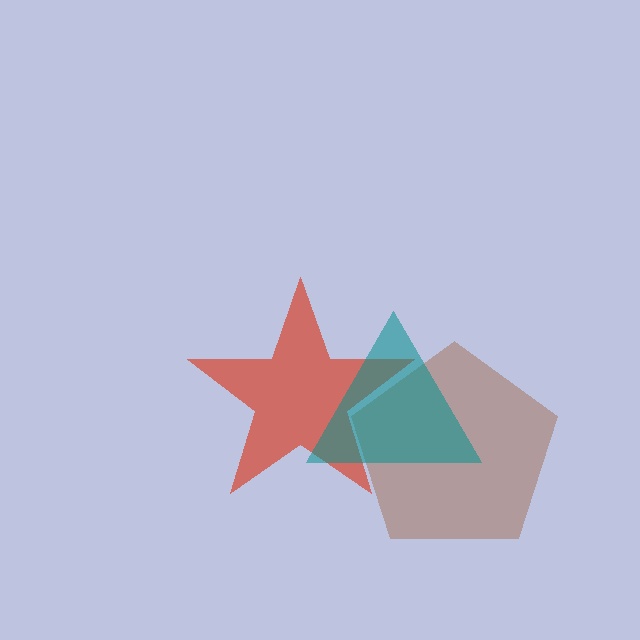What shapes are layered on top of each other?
The layered shapes are: a brown pentagon, a red star, a teal triangle.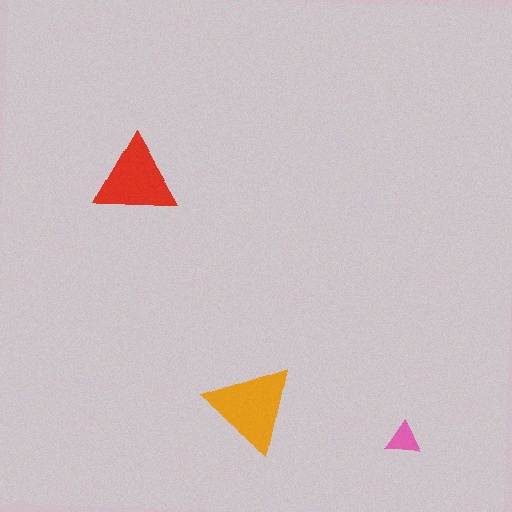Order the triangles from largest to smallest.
the orange one, the red one, the pink one.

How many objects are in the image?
There are 3 objects in the image.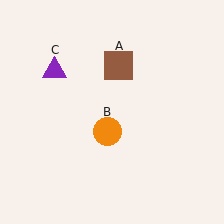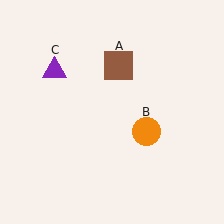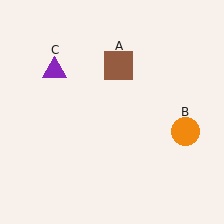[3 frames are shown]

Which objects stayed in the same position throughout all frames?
Brown square (object A) and purple triangle (object C) remained stationary.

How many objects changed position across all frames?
1 object changed position: orange circle (object B).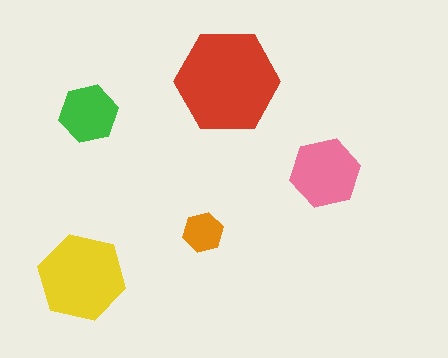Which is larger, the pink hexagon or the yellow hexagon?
The yellow one.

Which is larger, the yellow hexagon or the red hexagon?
The red one.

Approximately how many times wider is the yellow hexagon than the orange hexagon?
About 2 times wider.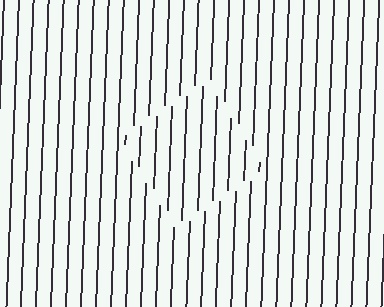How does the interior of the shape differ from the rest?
The interior of the shape contains the same grating, shifted by half a period — the contour is defined by the phase discontinuity where line-ends from the inner and outer gratings abut.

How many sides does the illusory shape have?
4 sides — the line-ends trace a square.